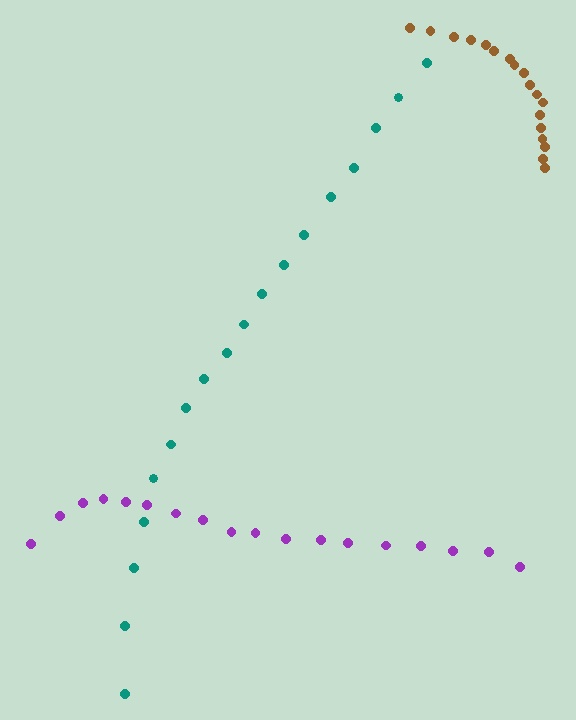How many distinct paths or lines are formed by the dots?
There are 3 distinct paths.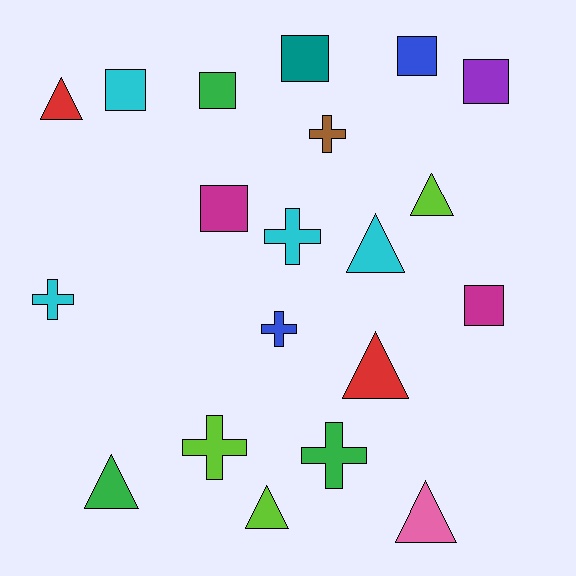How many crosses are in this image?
There are 6 crosses.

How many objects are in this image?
There are 20 objects.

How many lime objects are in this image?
There are 3 lime objects.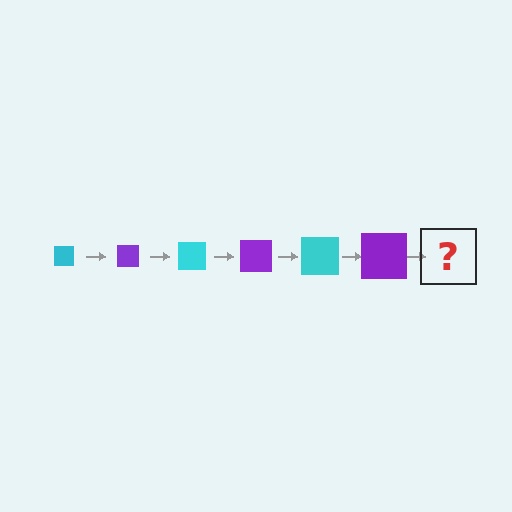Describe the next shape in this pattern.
It should be a cyan square, larger than the previous one.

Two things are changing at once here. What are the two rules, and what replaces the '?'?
The two rules are that the square grows larger each step and the color cycles through cyan and purple. The '?' should be a cyan square, larger than the previous one.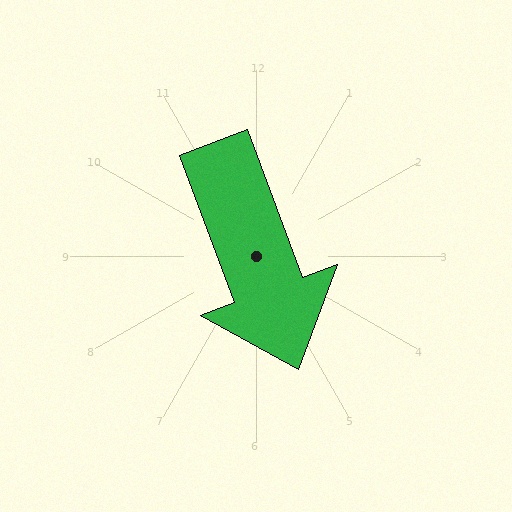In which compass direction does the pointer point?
South.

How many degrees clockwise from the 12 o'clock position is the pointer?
Approximately 159 degrees.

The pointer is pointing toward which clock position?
Roughly 5 o'clock.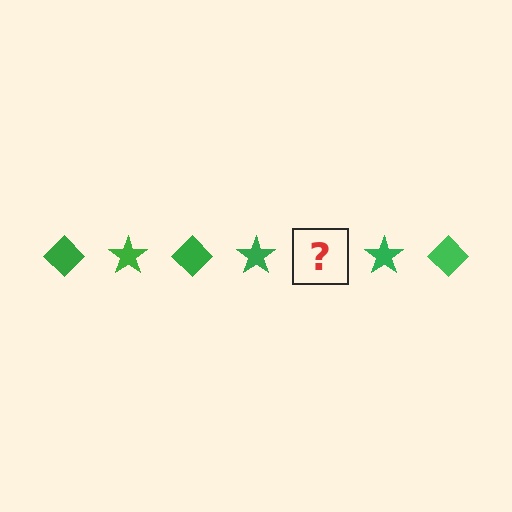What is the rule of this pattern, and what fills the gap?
The rule is that the pattern cycles through diamond, star shapes in green. The gap should be filled with a green diamond.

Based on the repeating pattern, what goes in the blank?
The blank should be a green diamond.